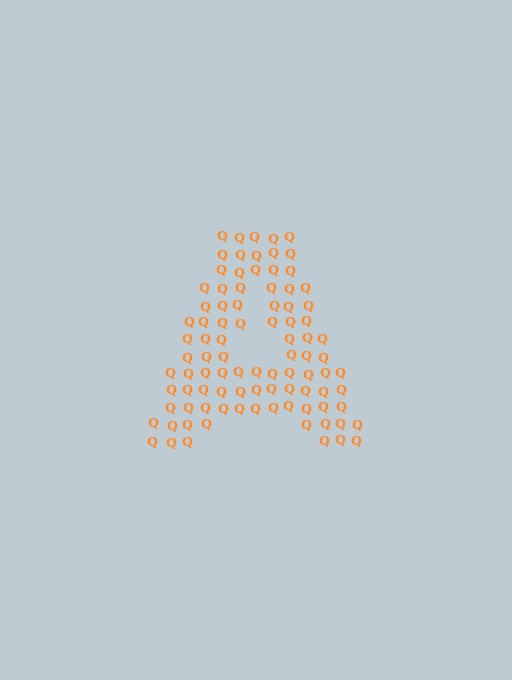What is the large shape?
The large shape is the letter A.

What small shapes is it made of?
It is made of small letter Q's.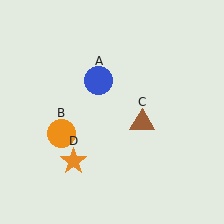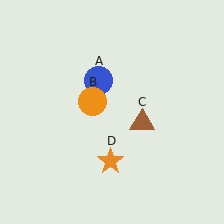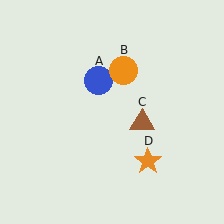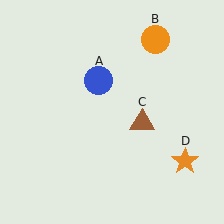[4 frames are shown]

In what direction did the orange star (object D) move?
The orange star (object D) moved right.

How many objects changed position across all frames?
2 objects changed position: orange circle (object B), orange star (object D).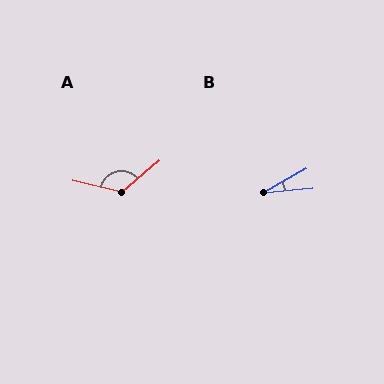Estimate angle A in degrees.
Approximately 126 degrees.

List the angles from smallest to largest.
B (25°), A (126°).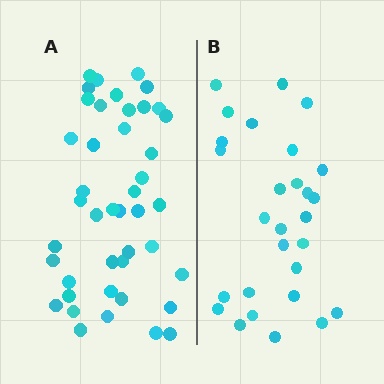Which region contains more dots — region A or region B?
Region A (the left region) has more dots.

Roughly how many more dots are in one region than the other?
Region A has approximately 15 more dots than region B.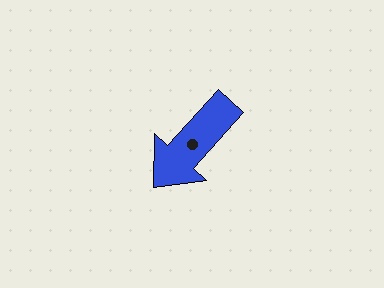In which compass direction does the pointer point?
Southwest.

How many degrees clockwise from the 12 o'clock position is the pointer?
Approximately 222 degrees.